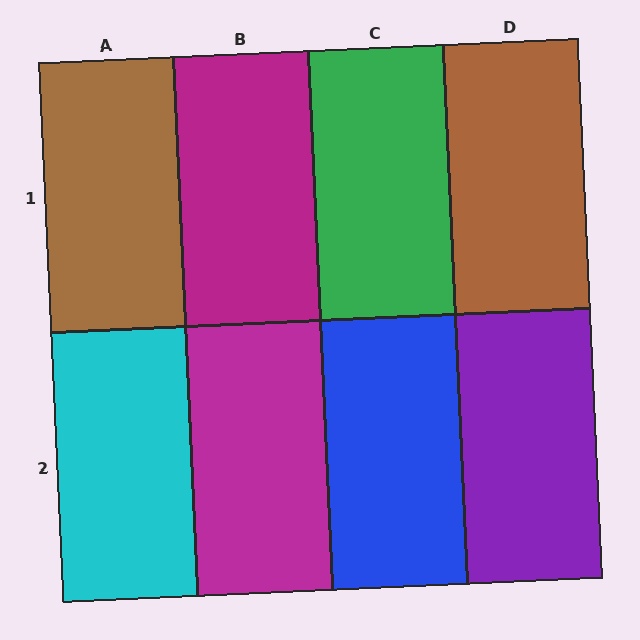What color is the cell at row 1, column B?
Magenta.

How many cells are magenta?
2 cells are magenta.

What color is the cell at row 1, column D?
Brown.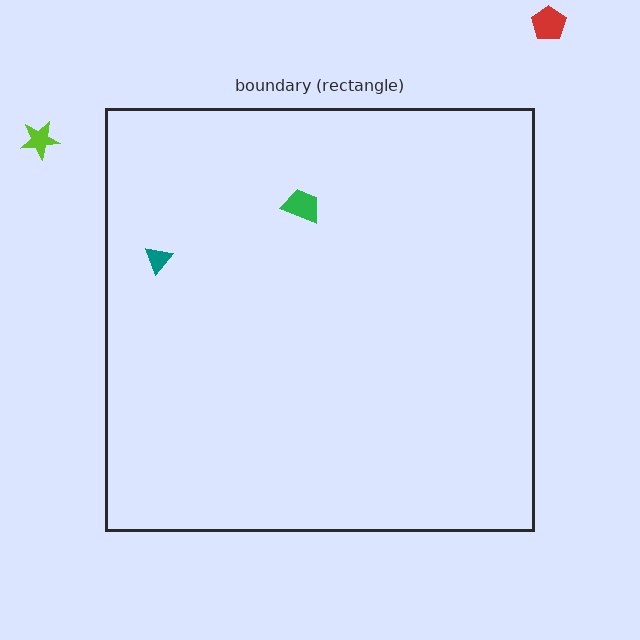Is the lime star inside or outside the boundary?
Outside.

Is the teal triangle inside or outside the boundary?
Inside.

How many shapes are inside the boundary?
2 inside, 2 outside.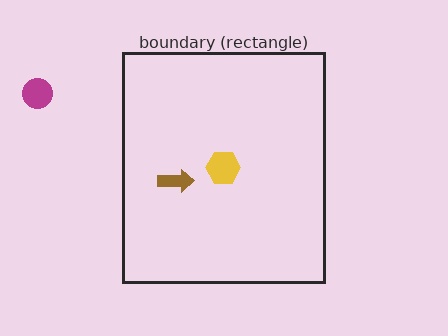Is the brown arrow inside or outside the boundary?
Inside.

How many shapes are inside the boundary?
2 inside, 1 outside.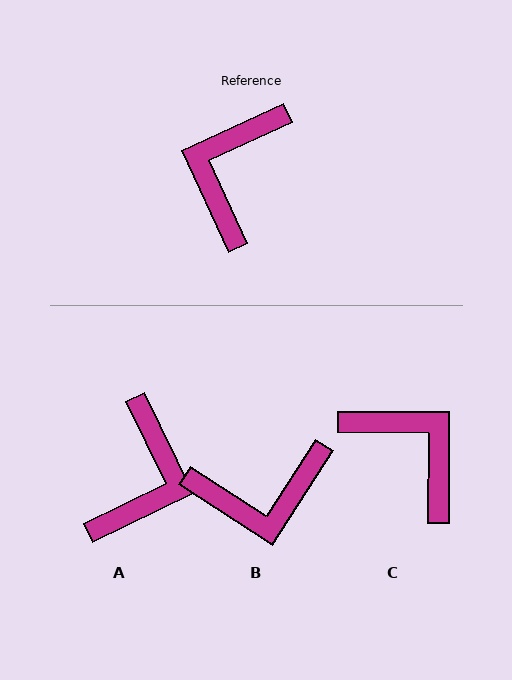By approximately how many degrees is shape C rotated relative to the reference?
Approximately 115 degrees clockwise.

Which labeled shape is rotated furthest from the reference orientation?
A, about 179 degrees away.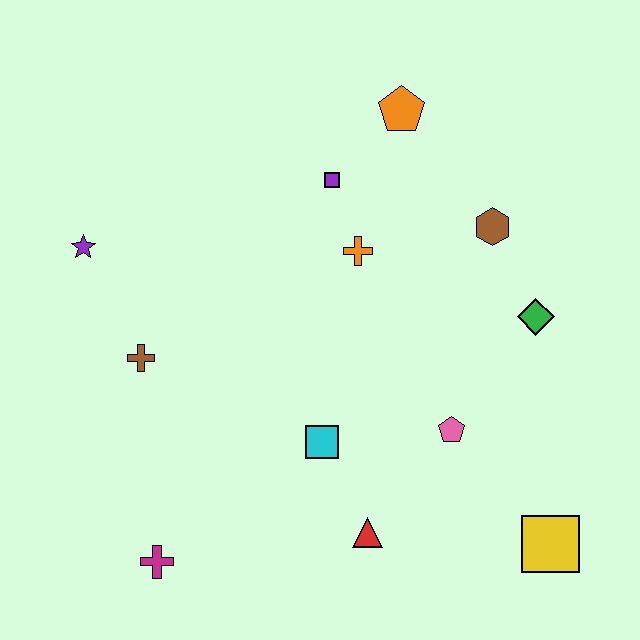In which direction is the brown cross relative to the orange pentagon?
The brown cross is to the left of the orange pentagon.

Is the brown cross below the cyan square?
No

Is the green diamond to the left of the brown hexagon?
No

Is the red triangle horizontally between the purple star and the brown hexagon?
Yes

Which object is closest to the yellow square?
The pink pentagon is closest to the yellow square.